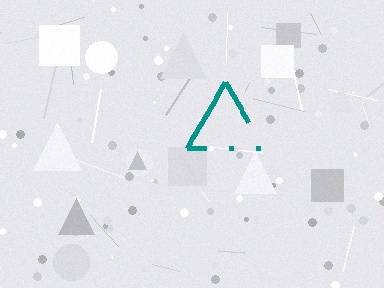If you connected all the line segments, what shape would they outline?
They would outline a triangle.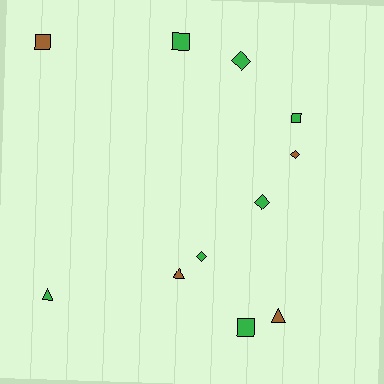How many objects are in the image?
There are 11 objects.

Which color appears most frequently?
Green, with 7 objects.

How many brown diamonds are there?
There is 1 brown diamond.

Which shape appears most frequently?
Square, with 4 objects.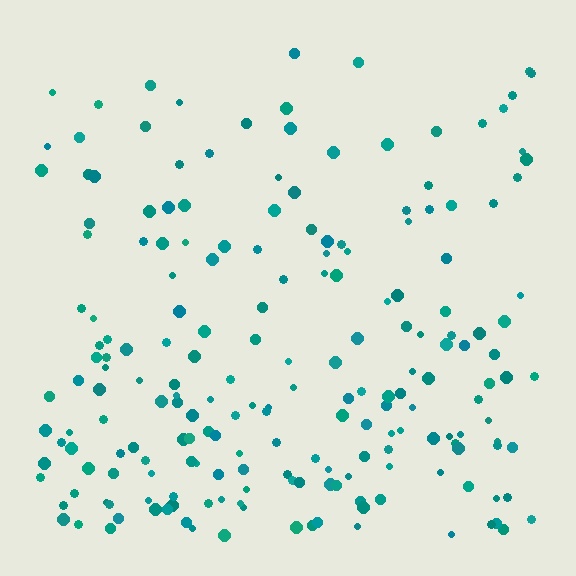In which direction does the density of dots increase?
From top to bottom, with the bottom side densest.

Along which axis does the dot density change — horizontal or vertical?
Vertical.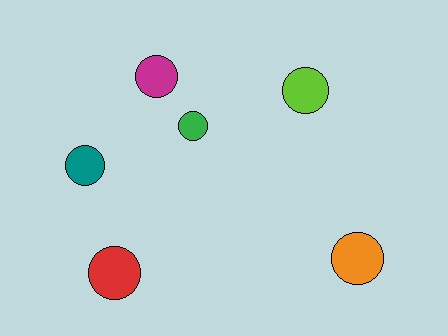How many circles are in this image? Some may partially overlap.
There are 6 circles.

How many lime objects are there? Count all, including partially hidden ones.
There is 1 lime object.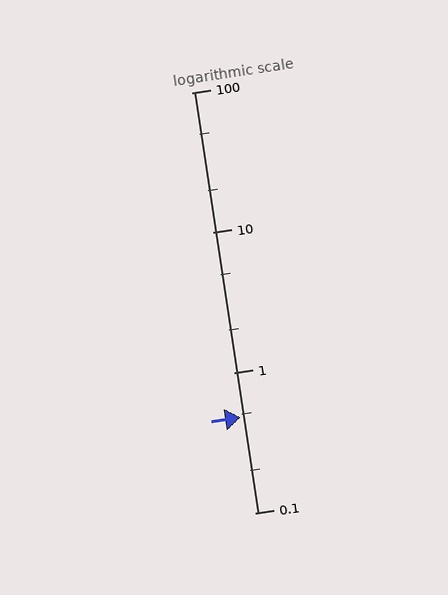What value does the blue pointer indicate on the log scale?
The pointer indicates approximately 0.48.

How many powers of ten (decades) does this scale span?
The scale spans 3 decades, from 0.1 to 100.